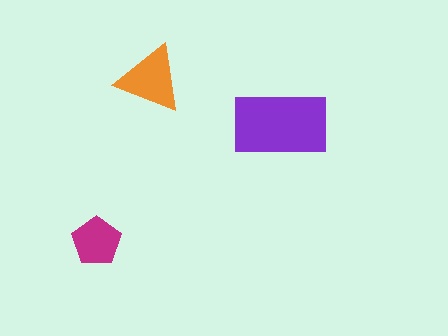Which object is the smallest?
The magenta pentagon.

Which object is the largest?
The purple rectangle.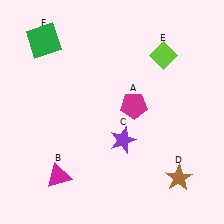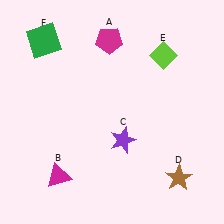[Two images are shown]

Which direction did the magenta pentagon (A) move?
The magenta pentagon (A) moved up.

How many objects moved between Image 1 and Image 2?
1 object moved between the two images.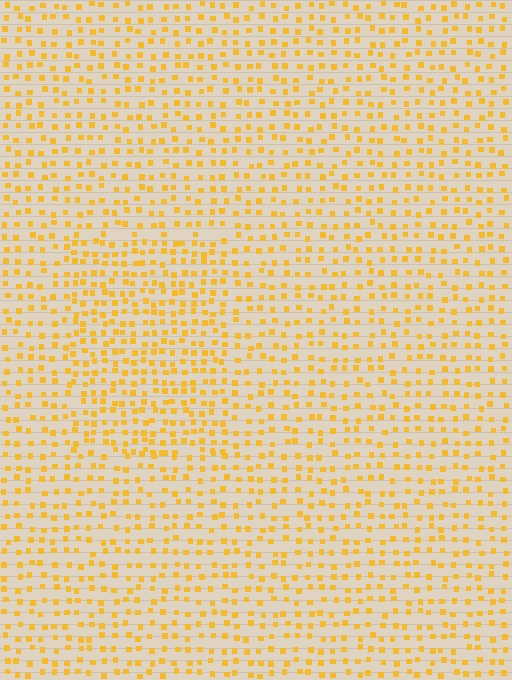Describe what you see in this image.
The image contains small yellow elements arranged at two different densities. A rectangle-shaped region is visible where the elements are more densely packed than the surrounding area.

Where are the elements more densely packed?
The elements are more densely packed inside the rectangle boundary.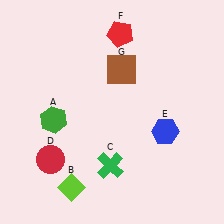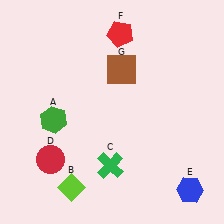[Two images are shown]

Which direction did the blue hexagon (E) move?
The blue hexagon (E) moved down.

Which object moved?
The blue hexagon (E) moved down.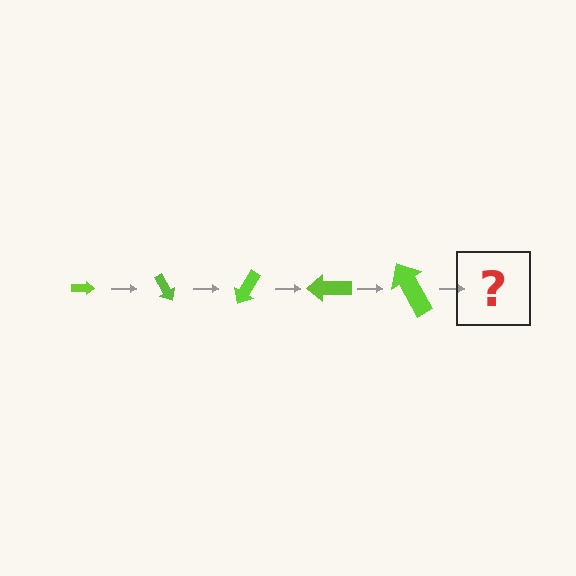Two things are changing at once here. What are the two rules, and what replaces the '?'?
The two rules are that the arrow grows larger each step and it rotates 60 degrees each step. The '?' should be an arrow, larger than the previous one and rotated 300 degrees from the start.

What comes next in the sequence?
The next element should be an arrow, larger than the previous one and rotated 300 degrees from the start.